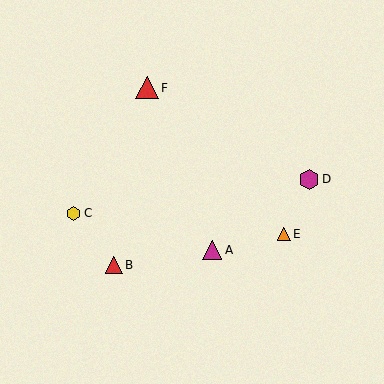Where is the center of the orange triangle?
The center of the orange triangle is at (284, 234).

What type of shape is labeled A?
Shape A is a magenta triangle.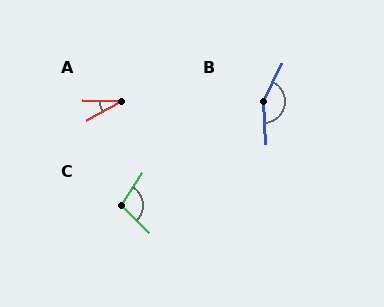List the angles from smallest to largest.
A (30°), C (102°), B (150°).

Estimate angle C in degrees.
Approximately 102 degrees.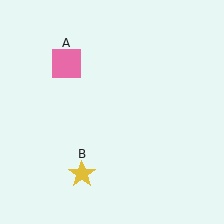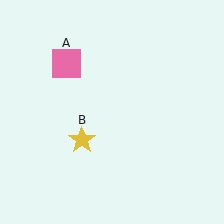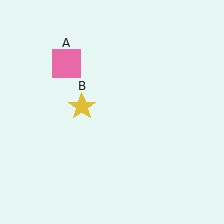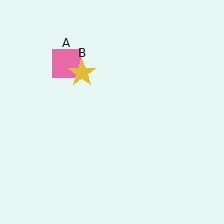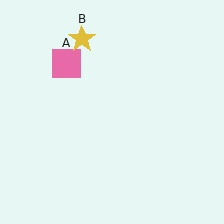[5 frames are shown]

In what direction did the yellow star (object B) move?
The yellow star (object B) moved up.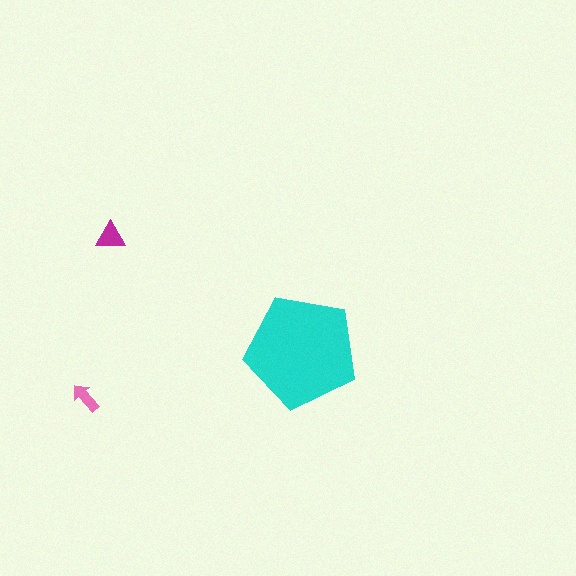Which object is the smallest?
The pink arrow.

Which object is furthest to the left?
The pink arrow is leftmost.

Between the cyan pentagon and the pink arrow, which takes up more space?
The cyan pentagon.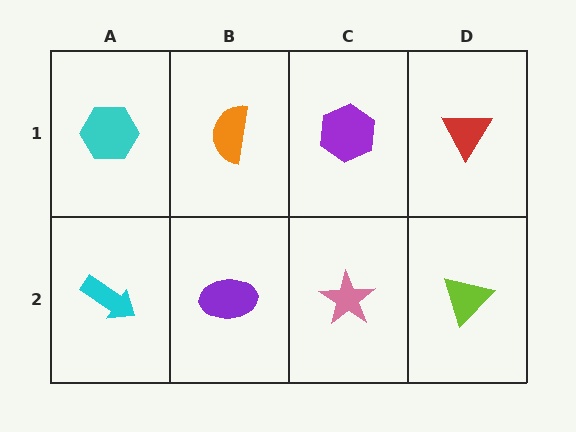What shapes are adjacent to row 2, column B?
An orange semicircle (row 1, column B), a cyan arrow (row 2, column A), a pink star (row 2, column C).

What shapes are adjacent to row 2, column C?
A purple hexagon (row 1, column C), a purple ellipse (row 2, column B), a lime triangle (row 2, column D).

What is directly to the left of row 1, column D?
A purple hexagon.